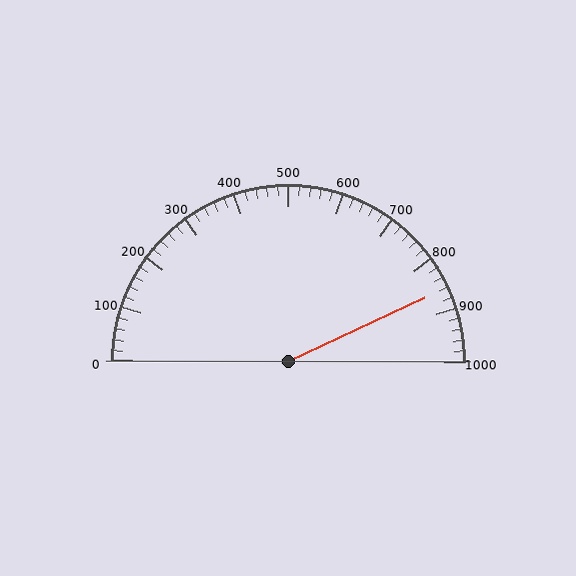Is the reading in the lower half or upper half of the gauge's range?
The reading is in the upper half of the range (0 to 1000).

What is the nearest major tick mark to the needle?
The nearest major tick mark is 900.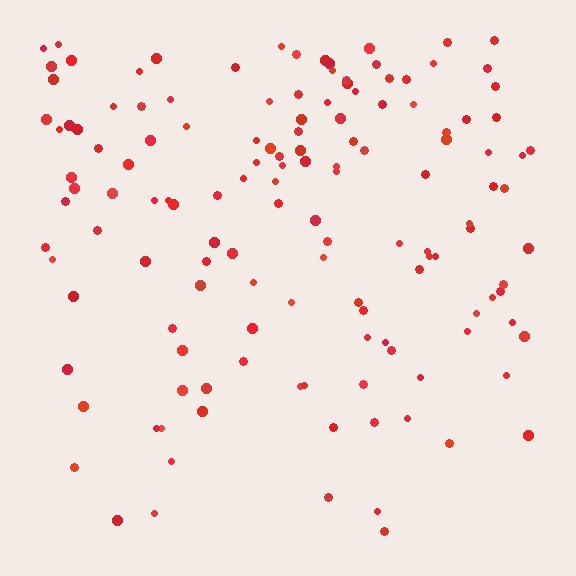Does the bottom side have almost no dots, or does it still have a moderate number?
Still a moderate number, just noticeably fewer than the top.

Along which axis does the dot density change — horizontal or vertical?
Vertical.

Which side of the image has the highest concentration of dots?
The top.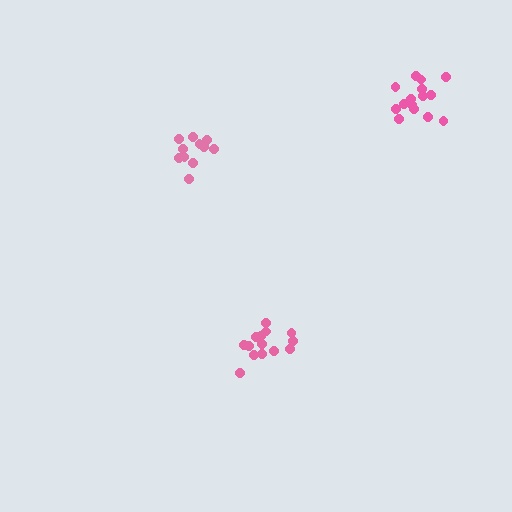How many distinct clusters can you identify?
There are 3 distinct clusters.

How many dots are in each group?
Group 1: 15 dots, Group 2: 11 dots, Group 3: 15 dots (41 total).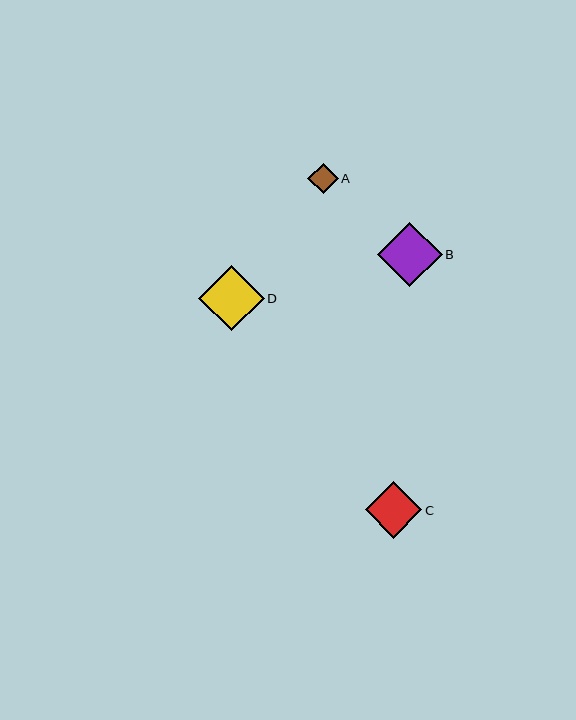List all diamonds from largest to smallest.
From largest to smallest: D, B, C, A.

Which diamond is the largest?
Diamond D is the largest with a size of approximately 65 pixels.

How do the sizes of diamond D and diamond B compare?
Diamond D and diamond B are approximately the same size.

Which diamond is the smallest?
Diamond A is the smallest with a size of approximately 31 pixels.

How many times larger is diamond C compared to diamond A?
Diamond C is approximately 1.8 times the size of diamond A.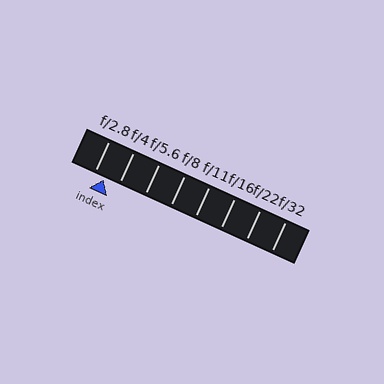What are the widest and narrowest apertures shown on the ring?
The widest aperture shown is f/2.8 and the narrowest is f/32.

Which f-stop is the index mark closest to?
The index mark is closest to f/2.8.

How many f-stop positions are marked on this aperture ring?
There are 8 f-stop positions marked.